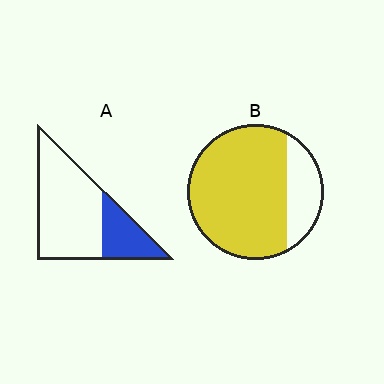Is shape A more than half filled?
No.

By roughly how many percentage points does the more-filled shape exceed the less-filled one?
By roughly 50 percentage points (B over A).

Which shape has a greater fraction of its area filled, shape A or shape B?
Shape B.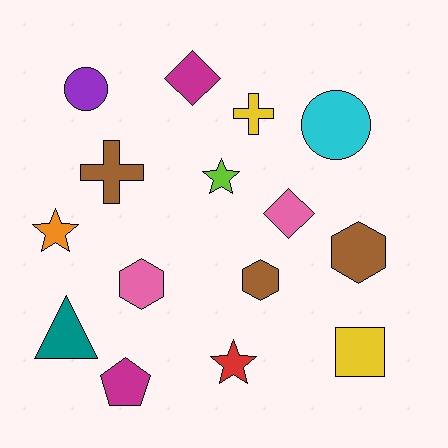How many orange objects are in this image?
There is 1 orange object.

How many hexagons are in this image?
There are 3 hexagons.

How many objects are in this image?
There are 15 objects.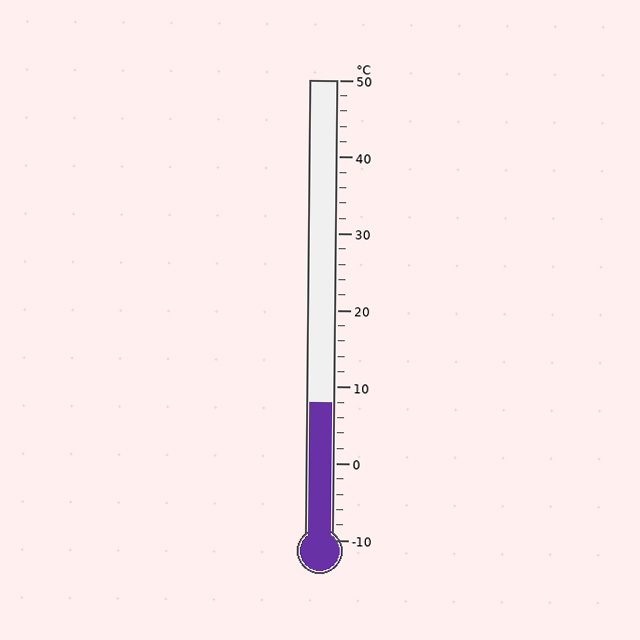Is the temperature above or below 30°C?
The temperature is below 30°C.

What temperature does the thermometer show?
The thermometer shows approximately 8°C.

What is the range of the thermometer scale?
The thermometer scale ranges from -10°C to 50°C.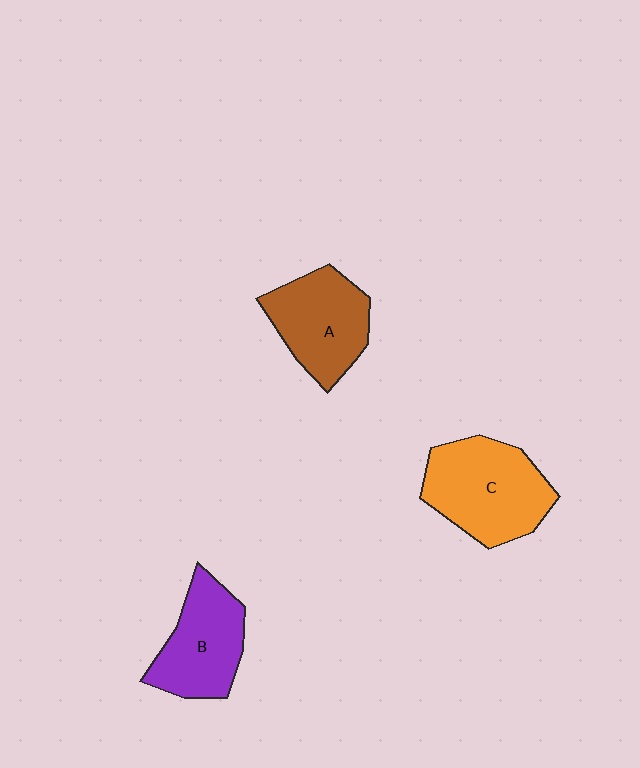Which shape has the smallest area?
Shape B (purple).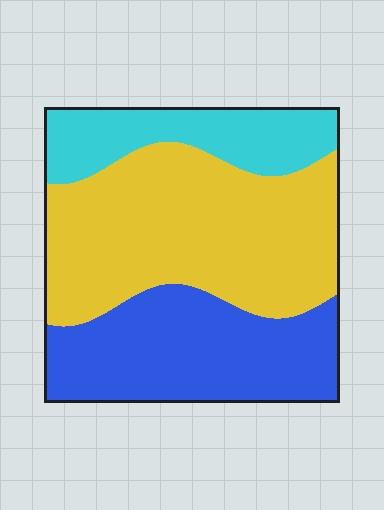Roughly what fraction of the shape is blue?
Blue takes up about one third (1/3) of the shape.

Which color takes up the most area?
Yellow, at roughly 50%.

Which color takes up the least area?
Cyan, at roughly 20%.